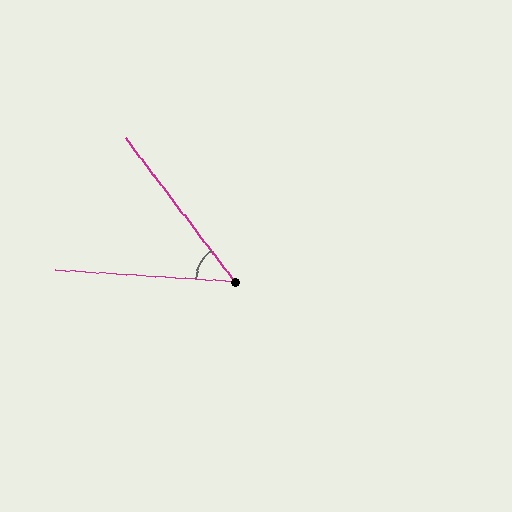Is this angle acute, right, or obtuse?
It is acute.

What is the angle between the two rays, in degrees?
Approximately 49 degrees.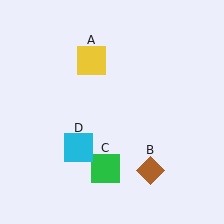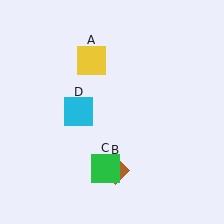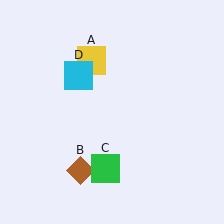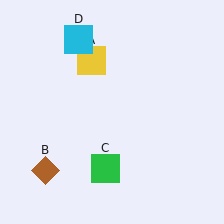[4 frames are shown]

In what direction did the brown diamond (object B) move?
The brown diamond (object B) moved left.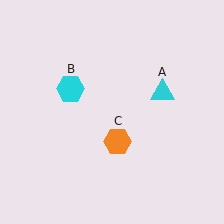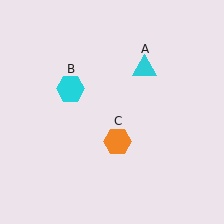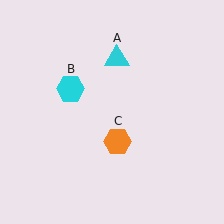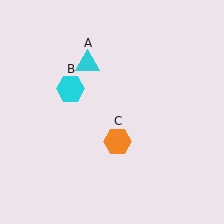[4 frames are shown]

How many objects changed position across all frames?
1 object changed position: cyan triangle (object A).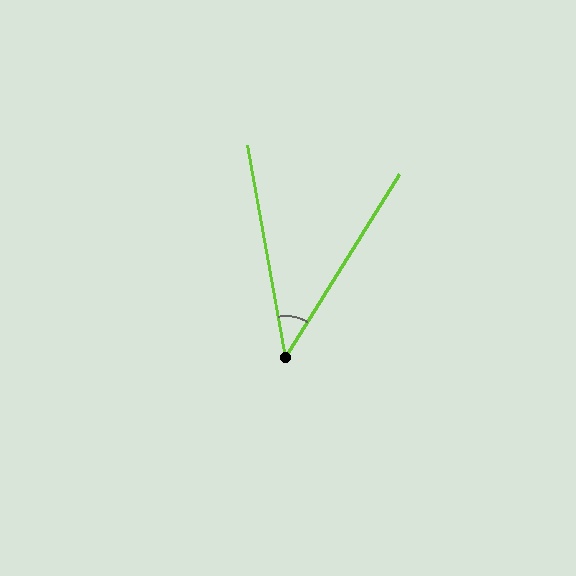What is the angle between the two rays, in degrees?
Approximately 42 degrees.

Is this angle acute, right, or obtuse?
It is acute.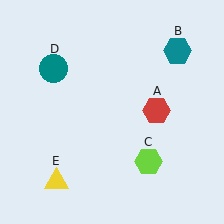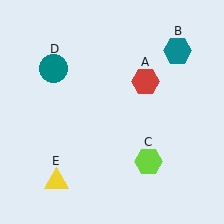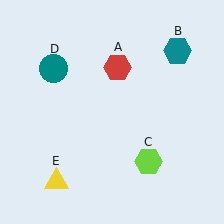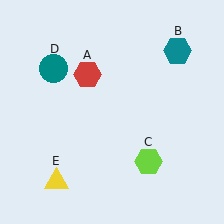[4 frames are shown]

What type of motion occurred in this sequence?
The red hexagon (object A) rotated counterclockwise around the center of the scene.